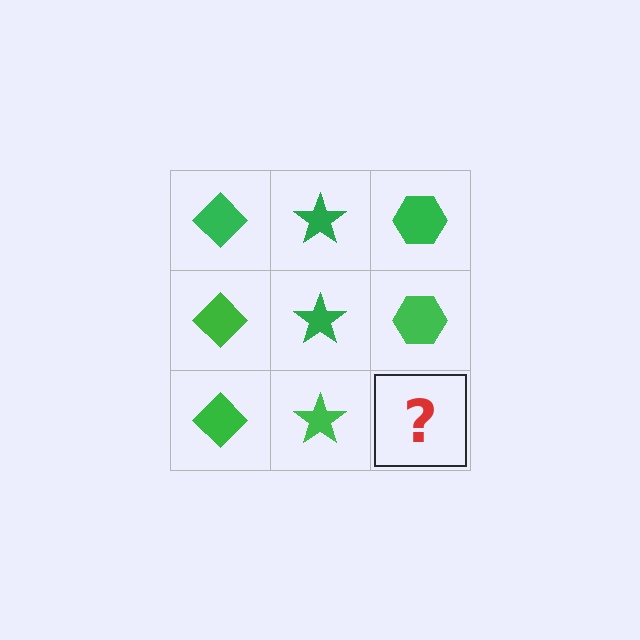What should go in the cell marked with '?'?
The missing cell should contain a green hexagon.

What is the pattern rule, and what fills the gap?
The rule is that each column has a consistent shape. The gap should be filled with a green hexagon.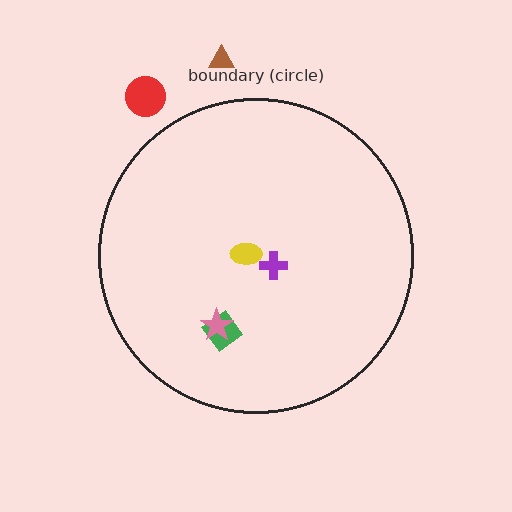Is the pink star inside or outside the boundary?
Inside.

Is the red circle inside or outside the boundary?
Outside.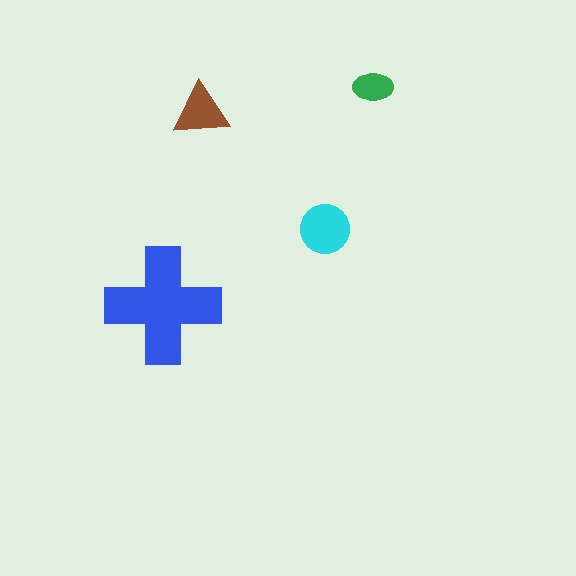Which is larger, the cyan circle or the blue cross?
The blue cross.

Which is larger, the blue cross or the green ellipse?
The blue cross.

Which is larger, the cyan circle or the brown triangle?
The cyan circle.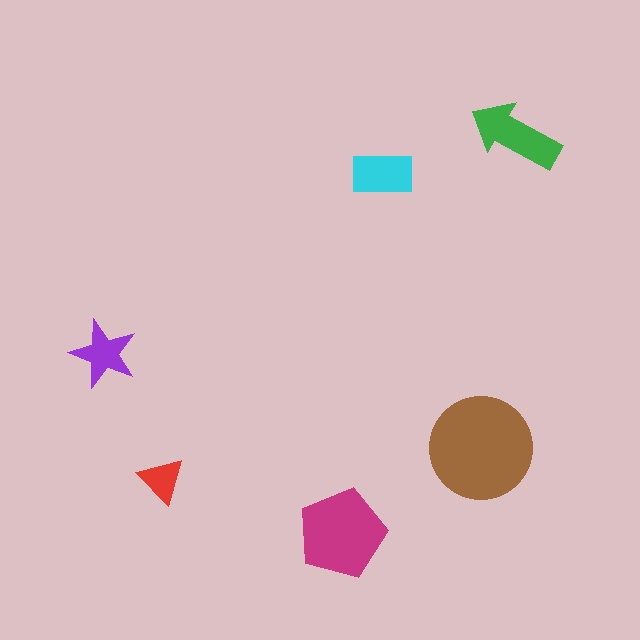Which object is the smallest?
The red triangle.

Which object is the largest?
The brown circle.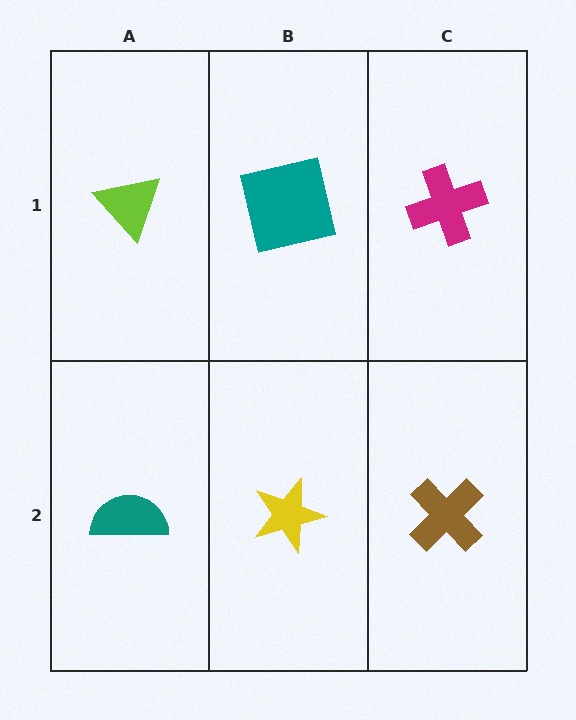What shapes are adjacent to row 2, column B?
A teal square (row 1, column B), a teal semicircle (row 2, column A), a brown cross (row 2, column C).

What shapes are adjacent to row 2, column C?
A magenta cross (row 1, column C), a yellow star (row 2, column B).